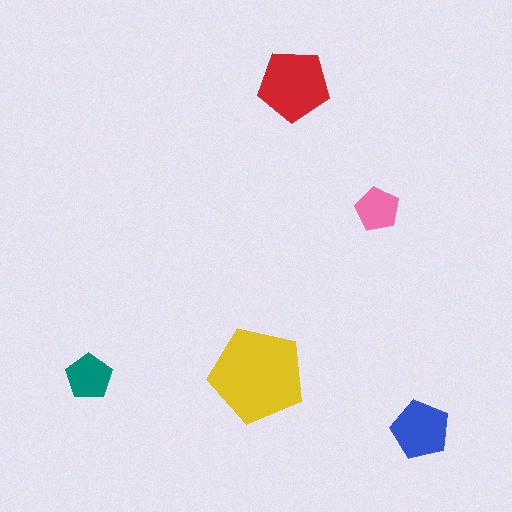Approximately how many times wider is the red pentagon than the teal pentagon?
About 1.5 times wider.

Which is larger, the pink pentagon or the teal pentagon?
The teal one.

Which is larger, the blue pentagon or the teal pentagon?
The blue one.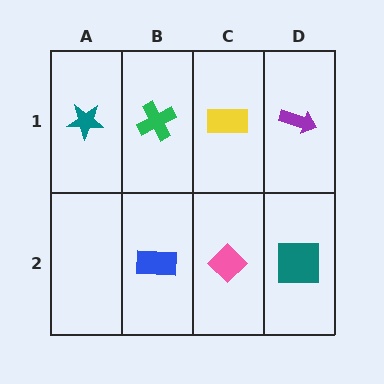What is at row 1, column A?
A teal star.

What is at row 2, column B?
A blue rectangle.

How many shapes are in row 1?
4 shapes.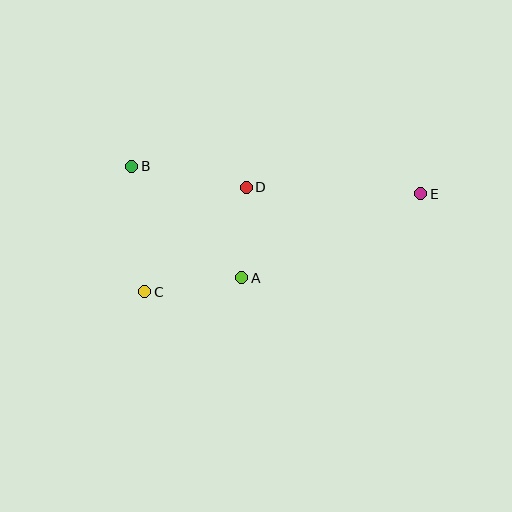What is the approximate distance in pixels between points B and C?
The distance between B and C is approximately 126 pixels.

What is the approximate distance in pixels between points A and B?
The distance between A and B is approximately 156 pixels.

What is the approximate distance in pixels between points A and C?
The distance between A and C is approximately 98 pixels.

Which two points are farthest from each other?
Points C and E are farthest from each other.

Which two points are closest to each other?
Points A and D are closest to each other.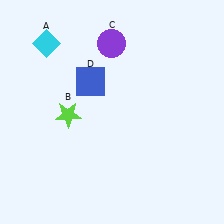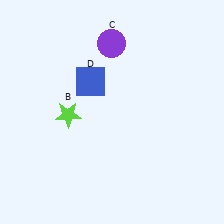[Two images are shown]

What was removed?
The cyan diamond (A) was removed in Image 2.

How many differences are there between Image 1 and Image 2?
There is 1 difference between the two images.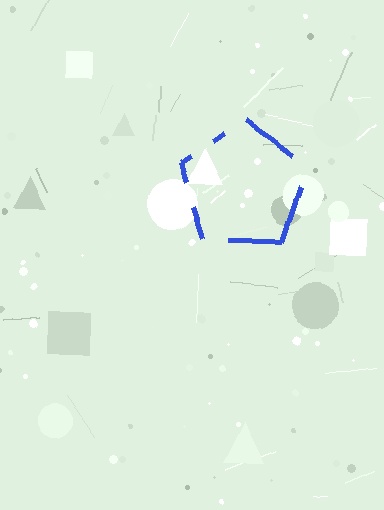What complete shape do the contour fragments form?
The contour fragments form a pentagon.